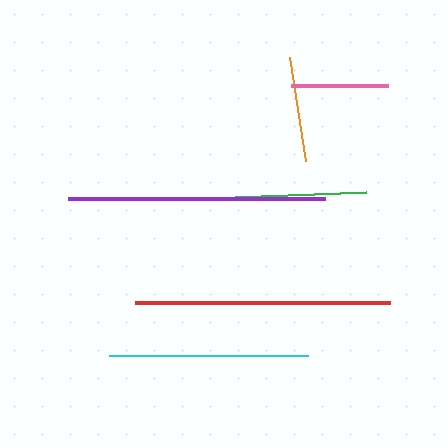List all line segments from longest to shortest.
From longest to shortest: purple, red, cyan, green, orange, pink.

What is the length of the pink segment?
The pink segment is approximately 97 pixels long.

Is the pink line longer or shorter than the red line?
The red line is longer than the pink line.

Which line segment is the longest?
The purple line is the longest at approximately 257 pixels.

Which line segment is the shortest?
The pink line is the shortest at approximately 97 pixels.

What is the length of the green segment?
The green segment is approximately 157 pixels long.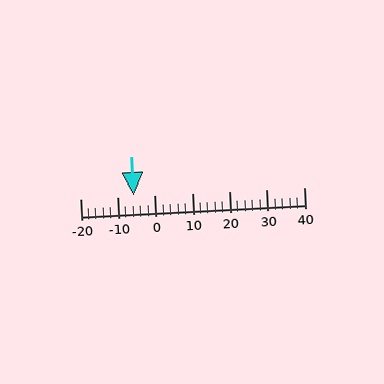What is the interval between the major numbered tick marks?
The major tick marks are spaced 10 units apart.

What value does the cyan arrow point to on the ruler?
The cyan arrow points to approximately -6.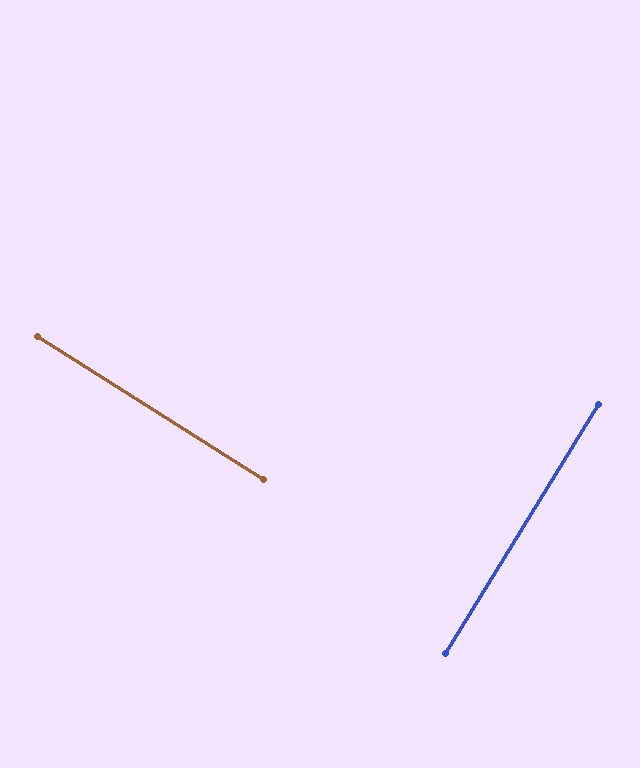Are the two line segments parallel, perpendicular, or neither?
Perpendicular — they meet at approximately 89°.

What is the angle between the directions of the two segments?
Approximately 89 degrees.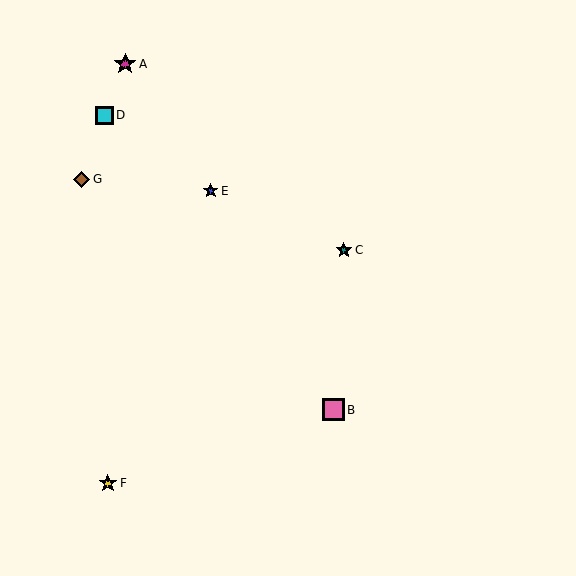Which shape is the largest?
The magenta star (labeled A) is the largest.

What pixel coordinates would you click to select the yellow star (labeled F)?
Click at (108, 483) to select the yellow star F.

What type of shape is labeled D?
Shape D is a cyan square.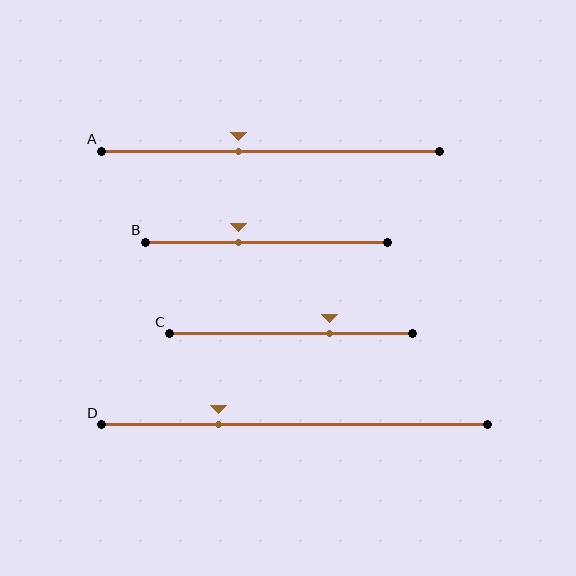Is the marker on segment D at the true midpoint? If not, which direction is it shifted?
No, the marker on segment D is shifted to the left by about 20% of the segment length.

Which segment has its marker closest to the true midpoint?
Segment A has its marker closest to the true midpoint.